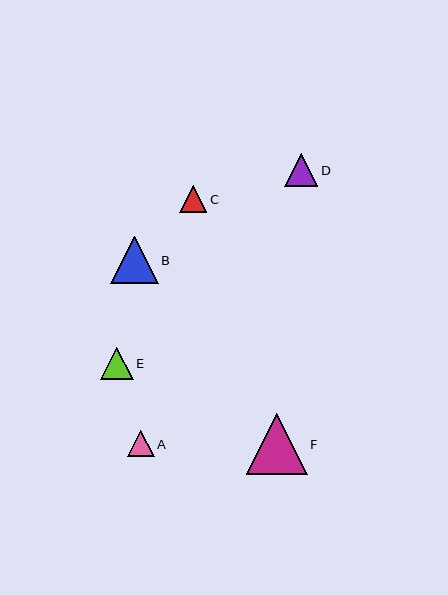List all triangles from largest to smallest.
From largest to smallest: F, B, D, E, C, A.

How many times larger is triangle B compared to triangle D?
Triangle B is approximately 1.4 times the size of triangle D.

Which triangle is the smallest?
Triangle A is the smallest with a size of approximately 26 pixels.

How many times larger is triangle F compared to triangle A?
Triangle F is approximately 2.3 times the size of triangle A.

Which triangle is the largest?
Triangle F is the largest with a size of approximately 61 pixels.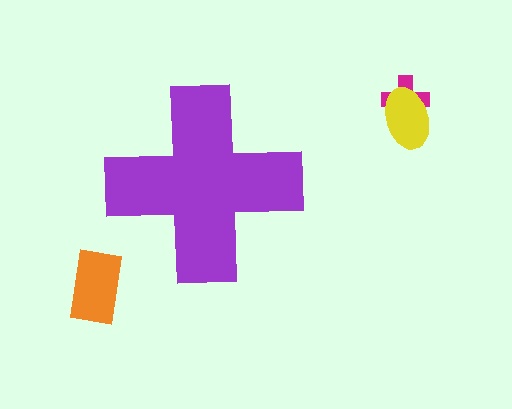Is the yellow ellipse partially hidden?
No, the yellow ellipse is fully visible.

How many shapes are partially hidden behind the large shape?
0 shapes are partially hidden.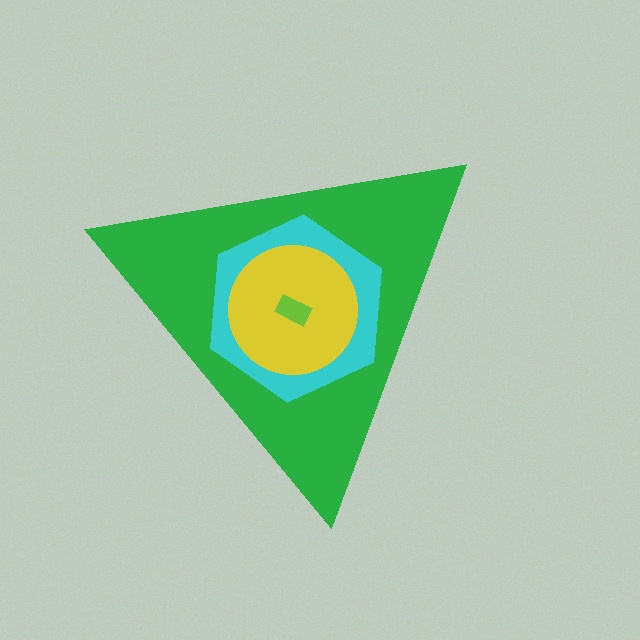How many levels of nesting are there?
4.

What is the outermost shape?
The green triangle.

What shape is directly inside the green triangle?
The cyan hexagon.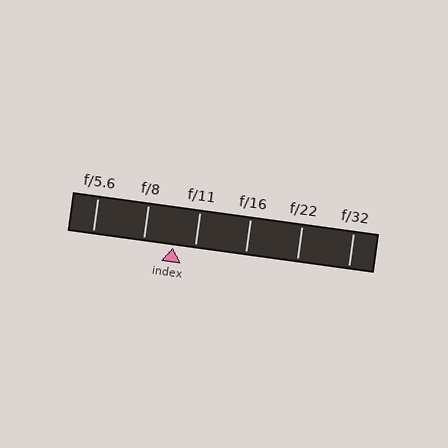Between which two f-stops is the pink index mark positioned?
The index mark is between f/8 and f/11.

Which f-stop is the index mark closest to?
The index mark is closest to f/11.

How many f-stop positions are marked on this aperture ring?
There are 6 f-stop positions marked.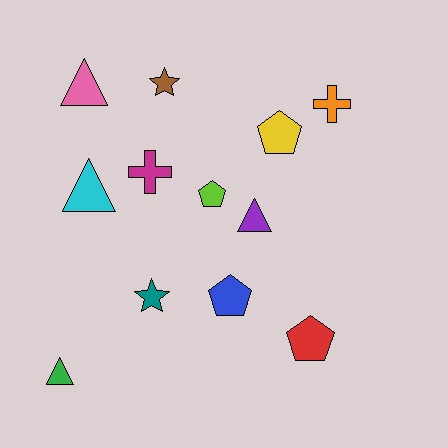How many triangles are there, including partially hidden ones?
There are 4 triangles.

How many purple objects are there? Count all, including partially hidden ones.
There is 1 purple object.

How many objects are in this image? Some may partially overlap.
There are 12 objects.